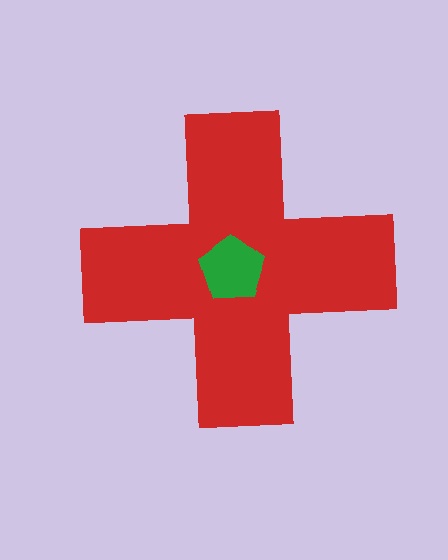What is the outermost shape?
The red cross.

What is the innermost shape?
The green pentagon.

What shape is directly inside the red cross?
The green pentagon.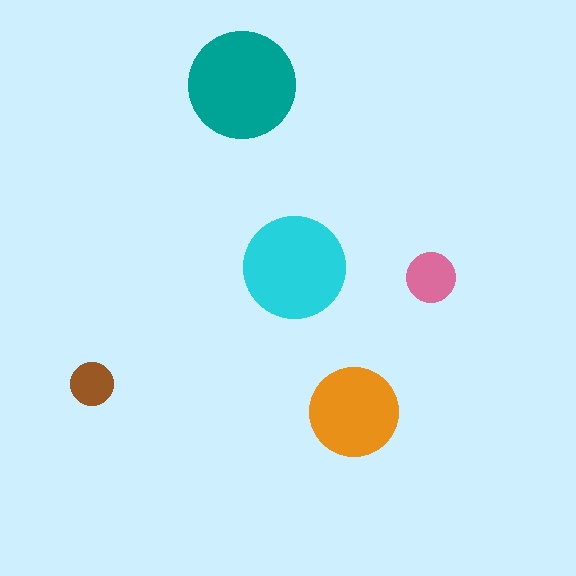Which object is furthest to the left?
The brown circle is leftmost.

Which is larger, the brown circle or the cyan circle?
The cyan one.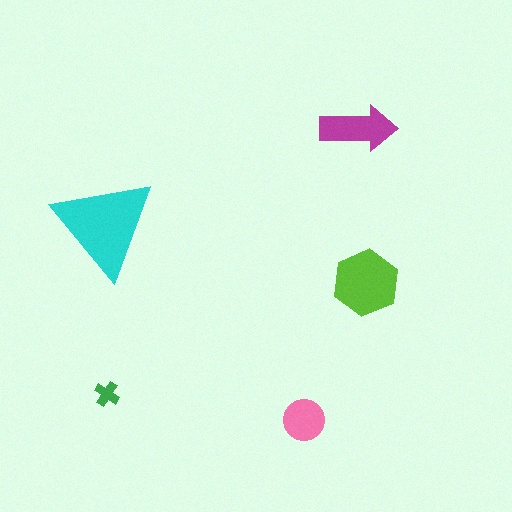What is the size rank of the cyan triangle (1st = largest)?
1st.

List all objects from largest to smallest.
The cyan triangle, the lime hexagon, the magenta arrow, the pink circle, the green cross.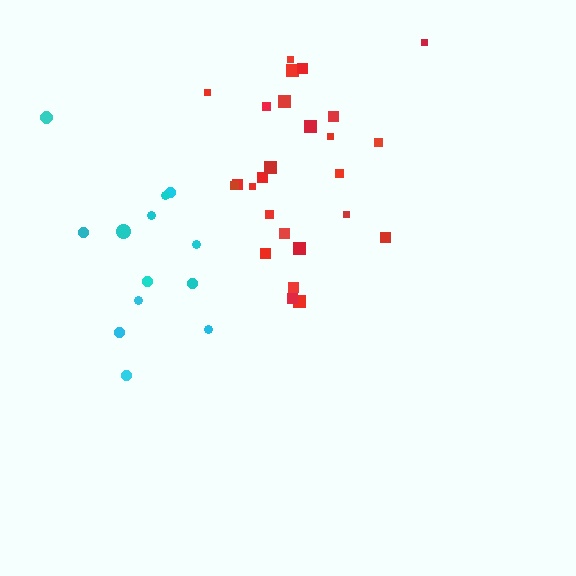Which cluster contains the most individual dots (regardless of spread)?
Red (26).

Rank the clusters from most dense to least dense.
red, cyan.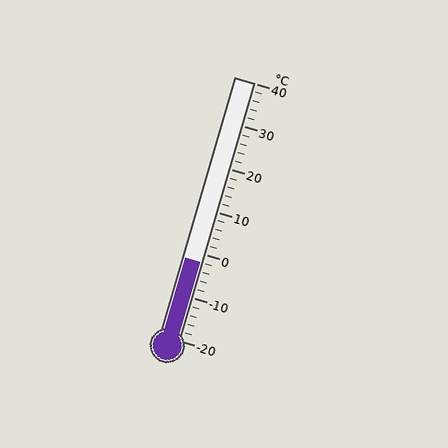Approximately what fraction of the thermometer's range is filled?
The thermometer is filled to approximately 30% of its range.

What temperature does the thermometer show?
The thermometer shows approximately -2°C.